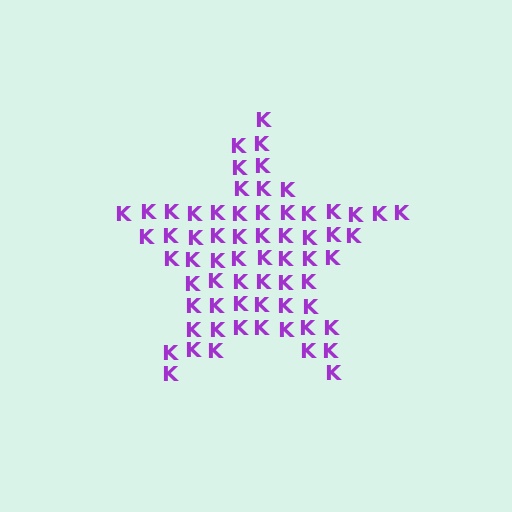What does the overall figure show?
The overall figure shows a star.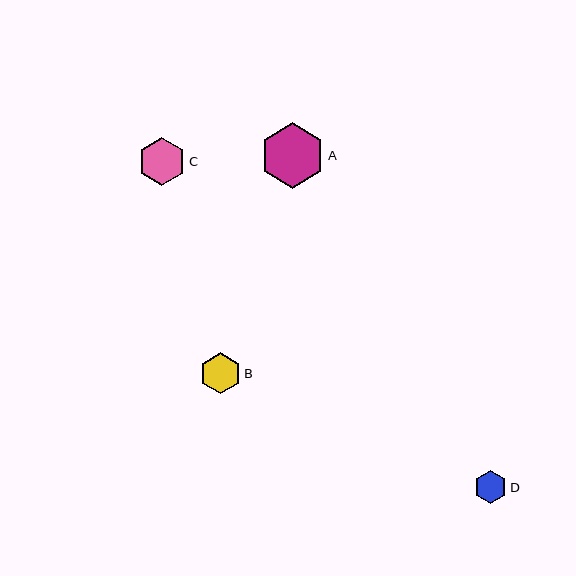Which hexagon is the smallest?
Hexagon D is the smallest with a size of approximately 33 pixels.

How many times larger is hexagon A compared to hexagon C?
Hexagon A is approximately 1.4 times the size of hexagon C.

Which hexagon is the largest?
Hexagon A is the largest with a size of approximately 65 pixels.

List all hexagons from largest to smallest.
From largest to smallest: A, C, B, D.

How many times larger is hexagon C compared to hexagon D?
Hexagon C is approximately 1.4 times the size of hexagon D.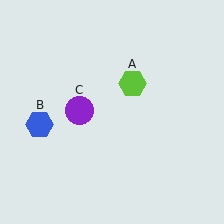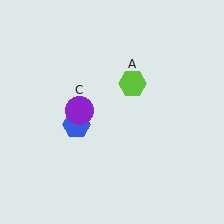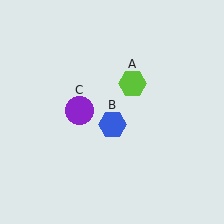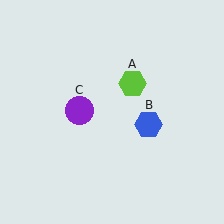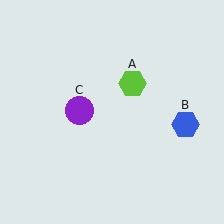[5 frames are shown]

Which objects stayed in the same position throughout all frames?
Lime hexagon (object A) and purple circle (object C) remained stationary.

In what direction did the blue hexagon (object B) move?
The blue hexagon (object B) moved right.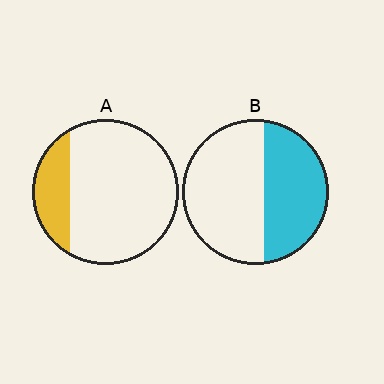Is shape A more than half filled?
No.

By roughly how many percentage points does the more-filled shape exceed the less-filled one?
By roughly 20 percentage points (B over A).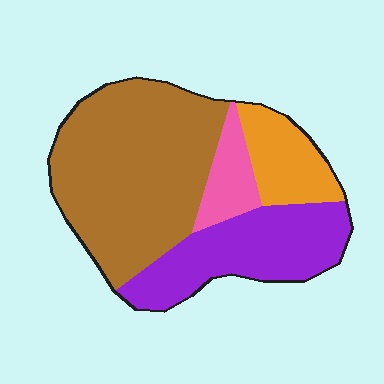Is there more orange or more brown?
Brown.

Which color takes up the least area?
Pink, at roughly 10%.